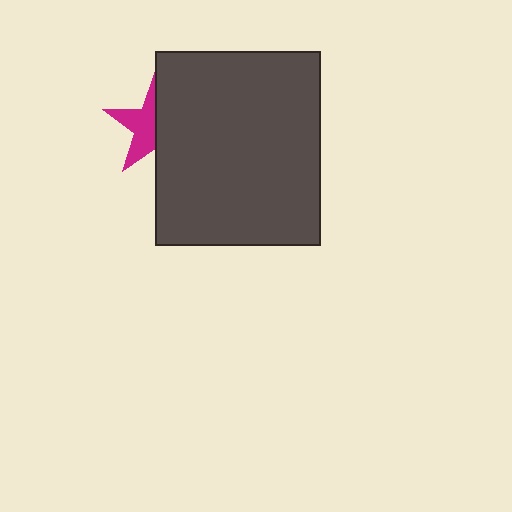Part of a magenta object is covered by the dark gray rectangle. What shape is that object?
It is a star.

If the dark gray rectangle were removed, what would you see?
You would see the complete magenta star.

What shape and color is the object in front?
The object in front is a dark gray rectangle.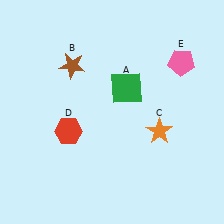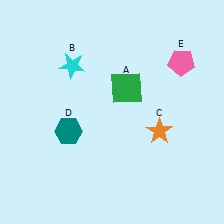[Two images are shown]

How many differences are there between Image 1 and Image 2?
There are 2 differences between the two images.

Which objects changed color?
B changed from brown to cyan. D changed from red to teal.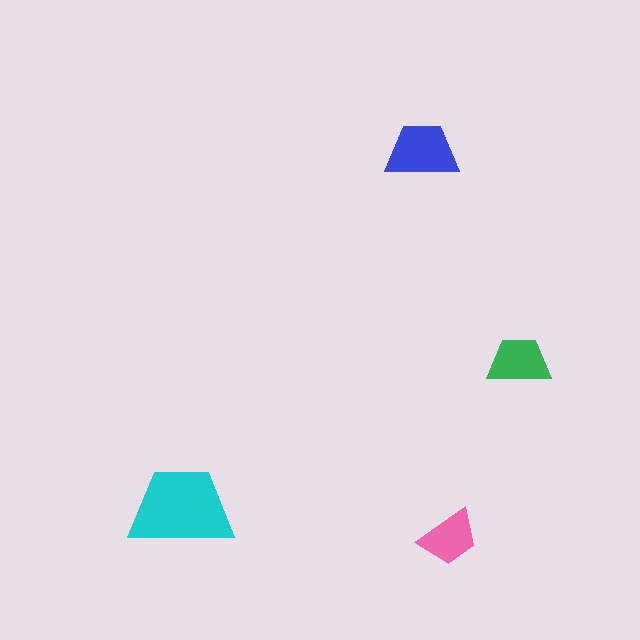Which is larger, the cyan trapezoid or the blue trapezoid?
The cyan one.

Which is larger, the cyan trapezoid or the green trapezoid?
The cyan one.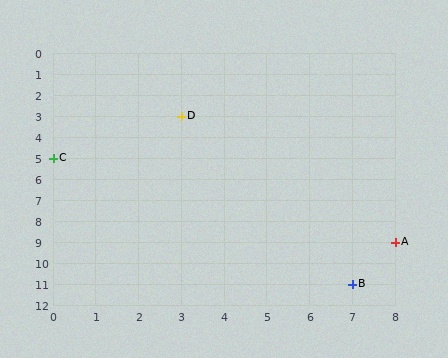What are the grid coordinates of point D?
Point D is at grid coordinates (3, 3).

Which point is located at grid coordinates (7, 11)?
Point B is at (7, 11).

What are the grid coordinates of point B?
Point B is at grid coordinates (7, 11).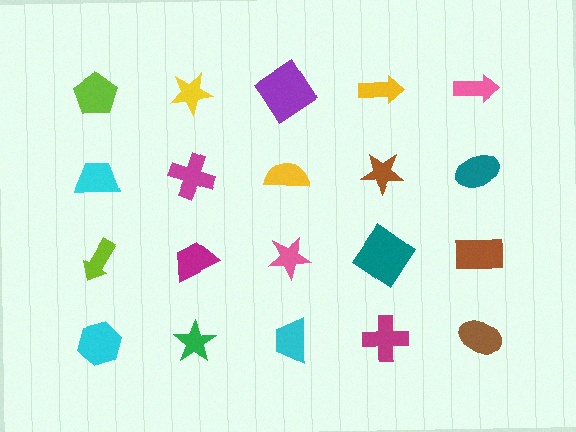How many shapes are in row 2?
5 shapes.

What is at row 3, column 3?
A pink star.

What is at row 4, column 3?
A cyan trapezoid.